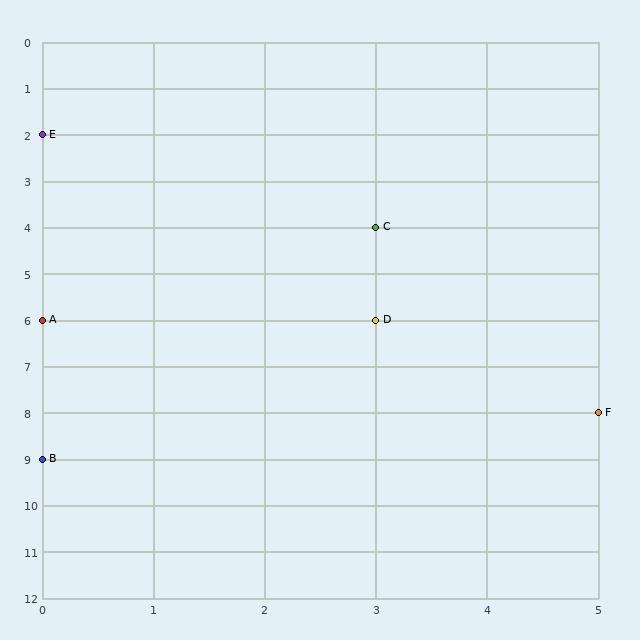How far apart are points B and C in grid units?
Points B and C are 3 columns and 5 rows apart (about 5.8 grid units diagonally).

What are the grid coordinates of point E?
Point E is at grid coordinates (0, 2).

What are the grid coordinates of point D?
Point D is at grid coordinates (3, 6).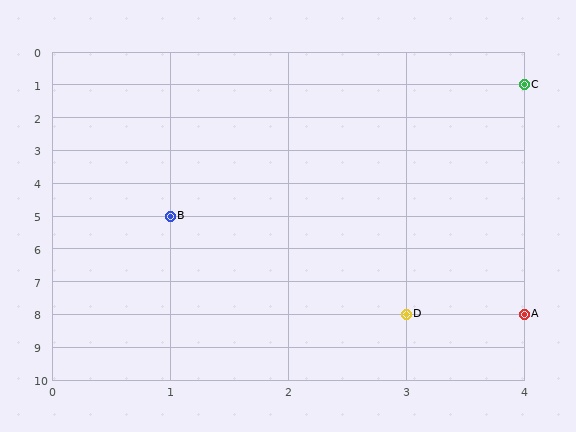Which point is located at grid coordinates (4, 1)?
Point C is at (4, 1).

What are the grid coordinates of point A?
Point A is at grid coordinates (4, 8).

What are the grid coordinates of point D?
Point D is at grid coordinates (3, 8).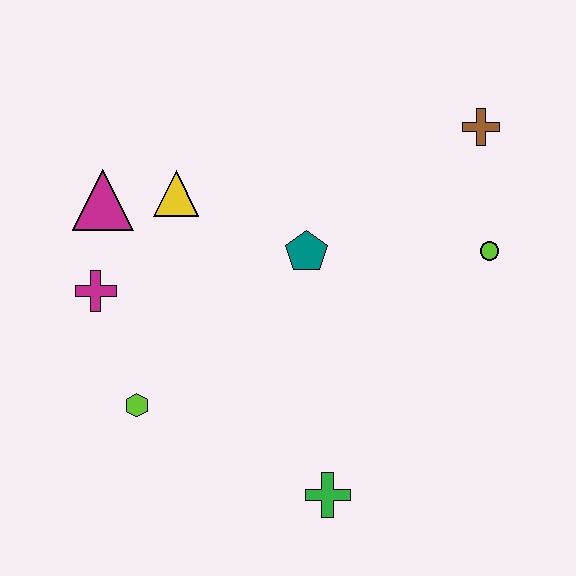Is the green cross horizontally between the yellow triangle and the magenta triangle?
No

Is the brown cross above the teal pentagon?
Yes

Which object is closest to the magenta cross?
The magenta triangle is closest to the magenta cross.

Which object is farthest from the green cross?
The brown cross is farthest from the green cross.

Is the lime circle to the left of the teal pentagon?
No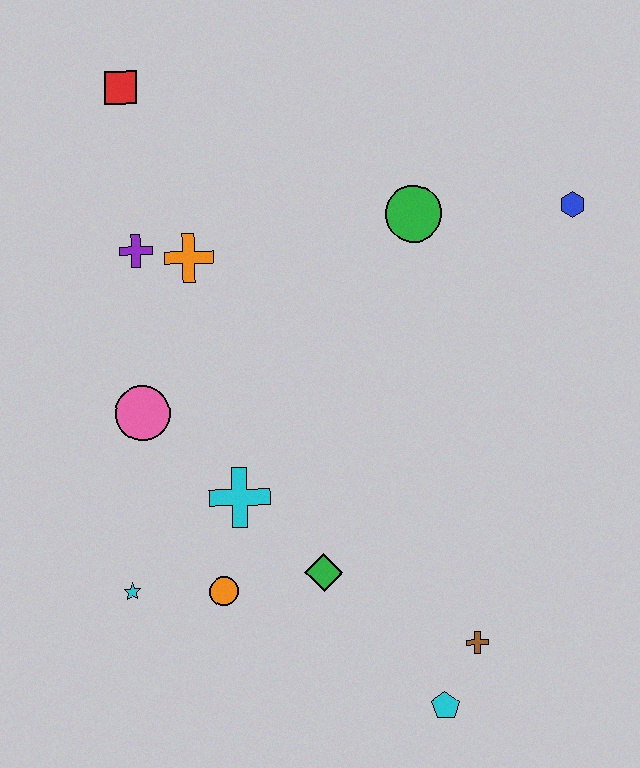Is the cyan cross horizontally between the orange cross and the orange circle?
No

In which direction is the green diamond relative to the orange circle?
The green diamond is to the right of the orange circle.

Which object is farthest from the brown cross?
The red square is farthest from the brown cross.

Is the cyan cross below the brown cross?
No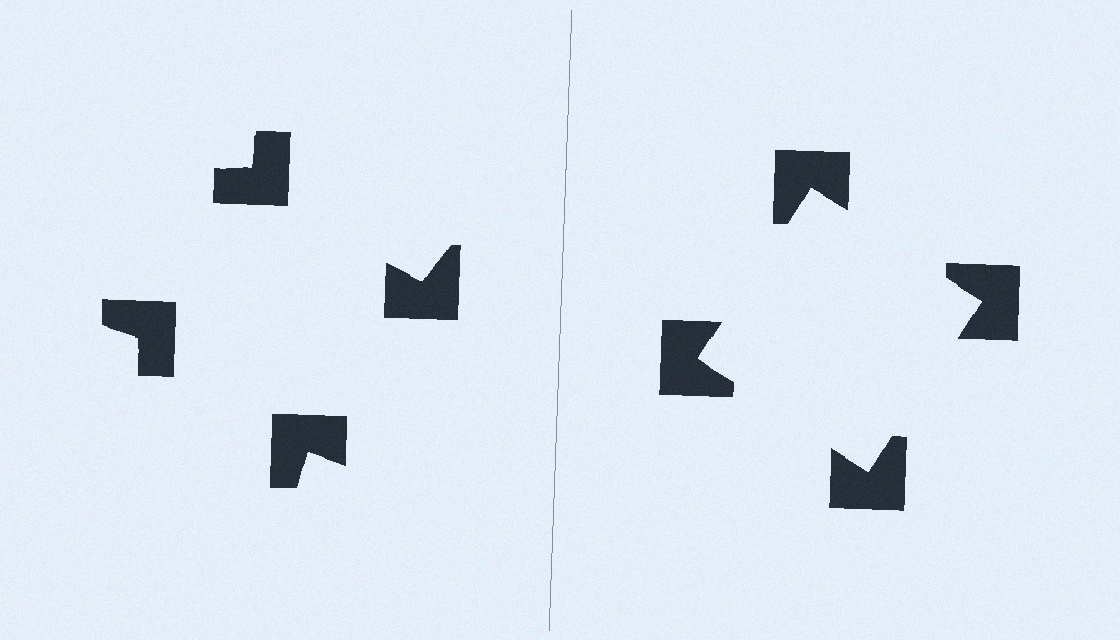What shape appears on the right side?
An illusory square.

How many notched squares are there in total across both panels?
8 — 4 on each side.